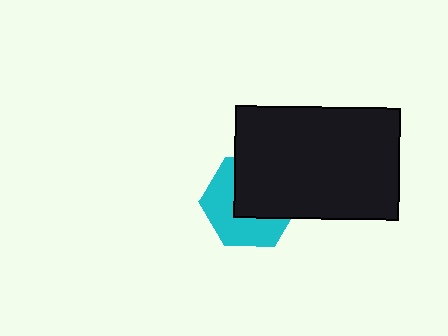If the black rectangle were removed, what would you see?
You would see the complete cyan hexagon.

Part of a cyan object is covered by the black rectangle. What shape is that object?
It is a hexagon.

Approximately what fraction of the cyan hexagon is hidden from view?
Roughly 51% of the cyan hexagon is hidden behind the black rectangle.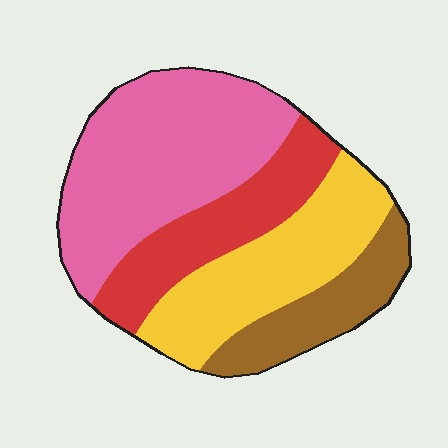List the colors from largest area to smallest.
From largest to smallest: pink, yellow, red, brown.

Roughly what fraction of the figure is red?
Red takes up about one fifth (1/5) of the figure.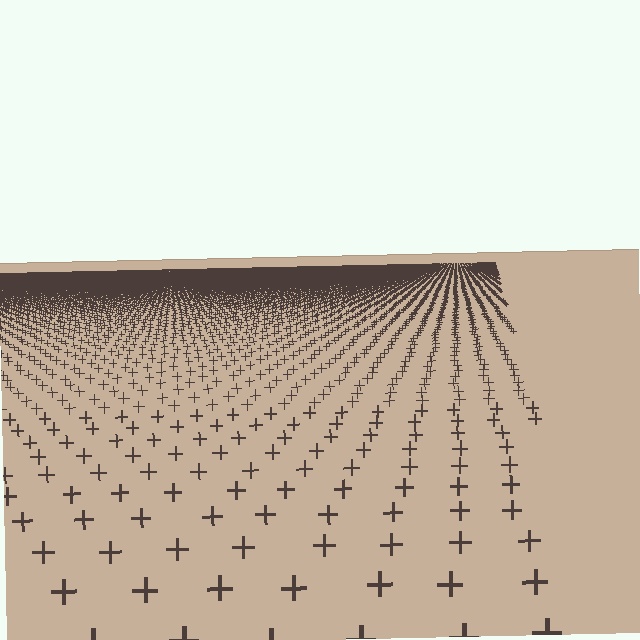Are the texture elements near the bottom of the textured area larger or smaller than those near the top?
Larger. Near the bottom, elements are closer to the viewer and appear at a bigger on-screen size.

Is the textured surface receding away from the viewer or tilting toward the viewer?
The surface is receding away from the viewer. Texture elements get smaller and denser toward the top.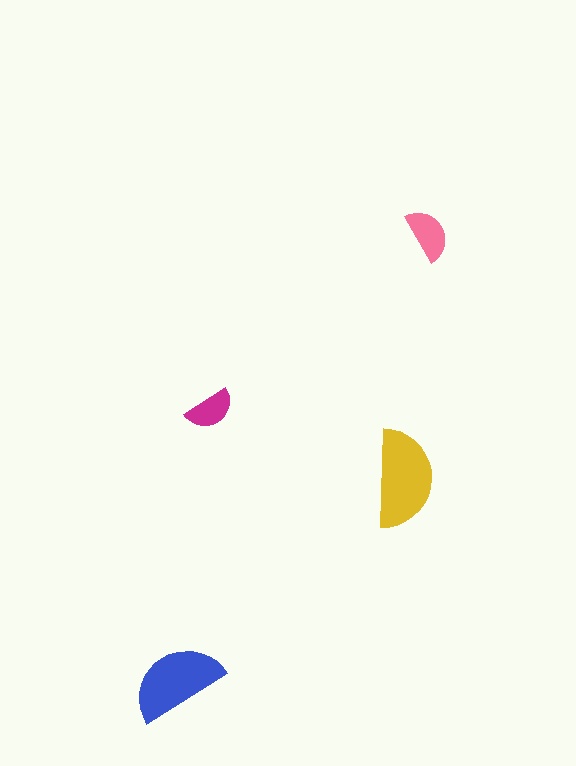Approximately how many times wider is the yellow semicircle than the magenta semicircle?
About 2 times wider.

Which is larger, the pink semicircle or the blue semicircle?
The blue one.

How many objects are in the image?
There are 4 objects in the image.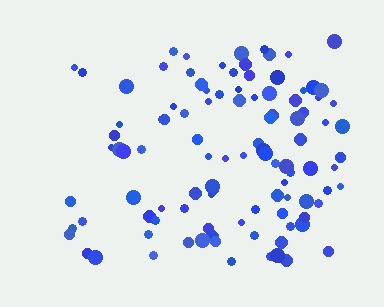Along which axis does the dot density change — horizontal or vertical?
Horizontal.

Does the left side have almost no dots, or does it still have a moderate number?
Still a moderate number, just noticeably fewer than the right.